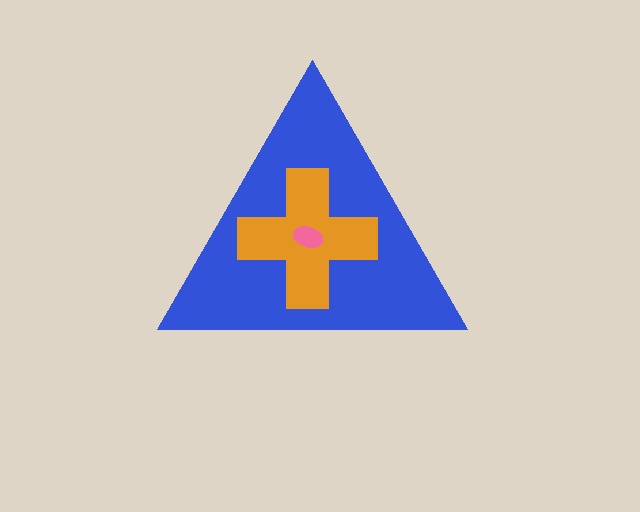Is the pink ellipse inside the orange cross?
Yes.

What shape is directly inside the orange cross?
The pink ellipse.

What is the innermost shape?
The pink ellipse.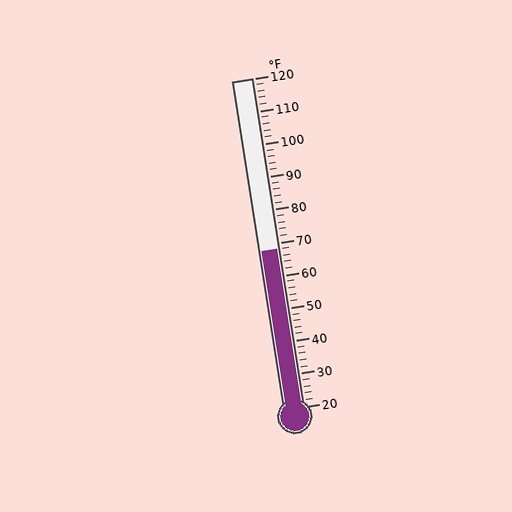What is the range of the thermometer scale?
The thermometer scale ranges from 20°F to 120°F.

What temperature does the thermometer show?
The thermometer shows approximately 68°F.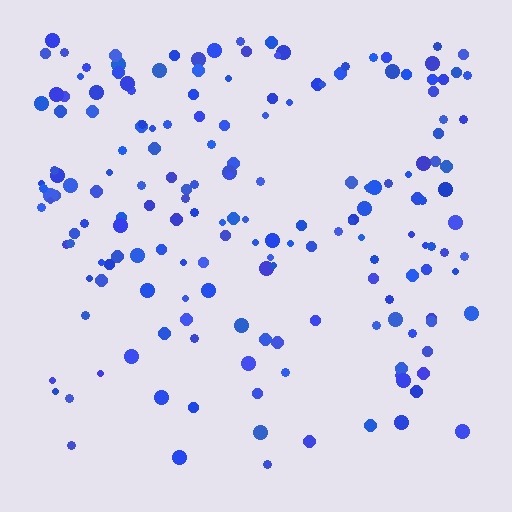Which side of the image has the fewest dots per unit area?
The bottom.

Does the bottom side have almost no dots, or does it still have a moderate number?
Still a moderate number, just noticeably fewer than the top.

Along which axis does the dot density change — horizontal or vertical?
Vertical.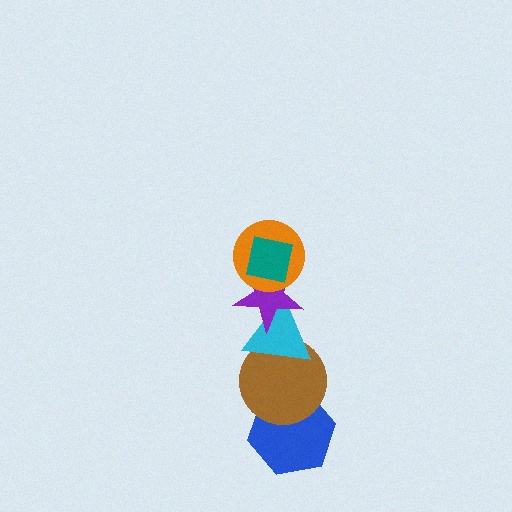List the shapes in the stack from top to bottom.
From top to bottom: the teal square, the orange circle, the purple star, the cyan triangle, the brown circle, the blue hexagon.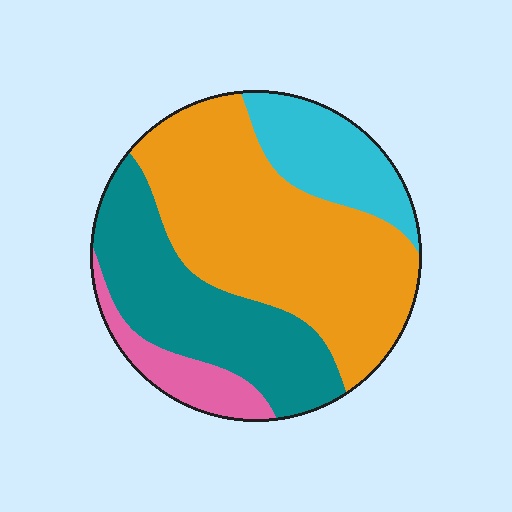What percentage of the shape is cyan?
Cyan takes up less than a quarter of the shape.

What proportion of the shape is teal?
Teal covers about 30% of the shape.